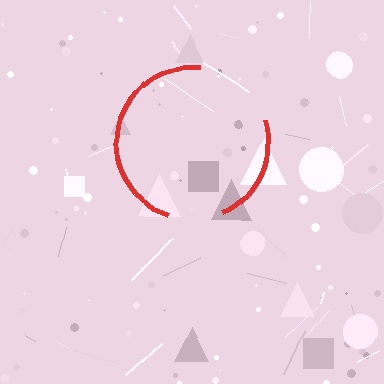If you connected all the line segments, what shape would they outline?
They would outline a circle.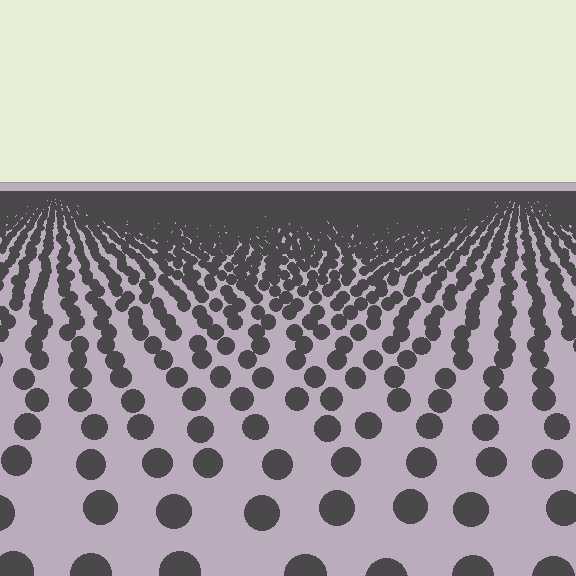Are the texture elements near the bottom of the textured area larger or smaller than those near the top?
Larger. Near the bottom, elements are closer to the viewer and appear at a bigger on-screen size.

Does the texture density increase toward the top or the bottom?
Density increases toward the top.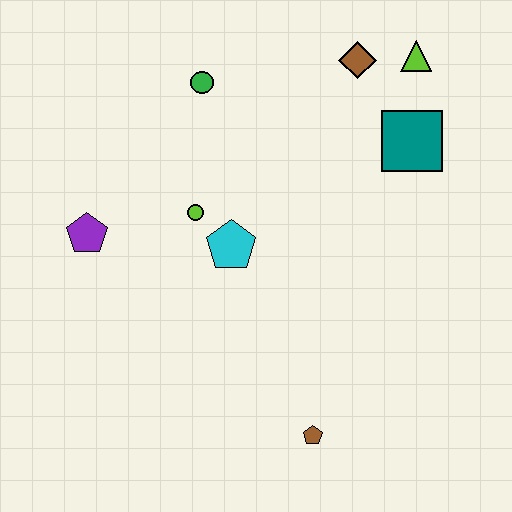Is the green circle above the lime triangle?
No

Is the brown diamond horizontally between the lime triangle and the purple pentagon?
Yes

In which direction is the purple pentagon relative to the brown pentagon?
The purple pentagon is to the left of the brown pentagon.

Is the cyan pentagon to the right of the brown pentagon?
No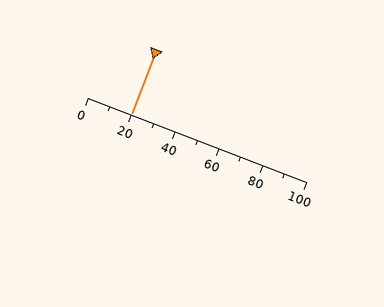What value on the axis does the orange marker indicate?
The marker indicates approximately 20.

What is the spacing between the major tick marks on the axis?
The major ticks are spaced 20 apart.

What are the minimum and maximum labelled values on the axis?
The axis runs from 0 to 100.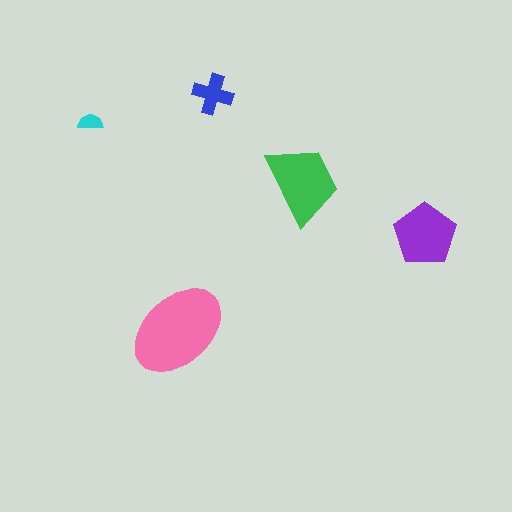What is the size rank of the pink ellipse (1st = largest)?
1st.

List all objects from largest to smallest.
The pink ellipse, the green trapezoid, the purple pentagon, the blue cross, the cyan semicircle.